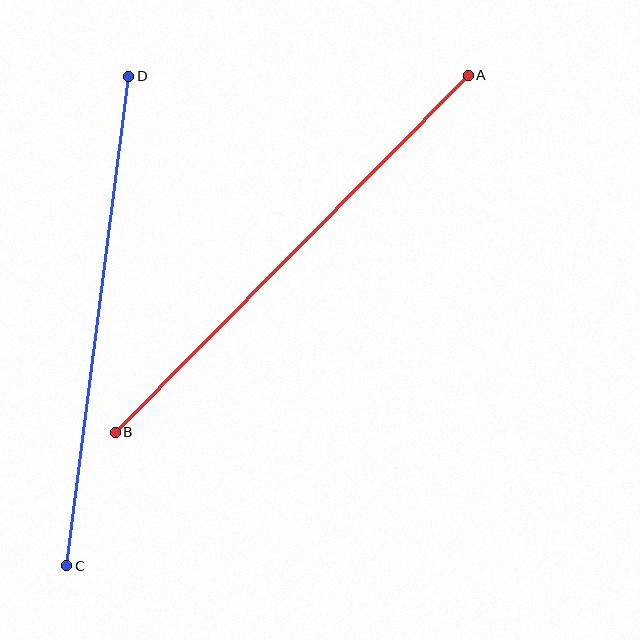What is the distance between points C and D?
The distance is approximately 494 pixels.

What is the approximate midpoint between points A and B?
The midpoint is at approximately (292, 254) pixels.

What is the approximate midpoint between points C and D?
The midpoint is at approximately (98, 321) pixels.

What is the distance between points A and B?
The distance is approximately 502 pixels.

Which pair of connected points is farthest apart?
Points A and B are farthest apart.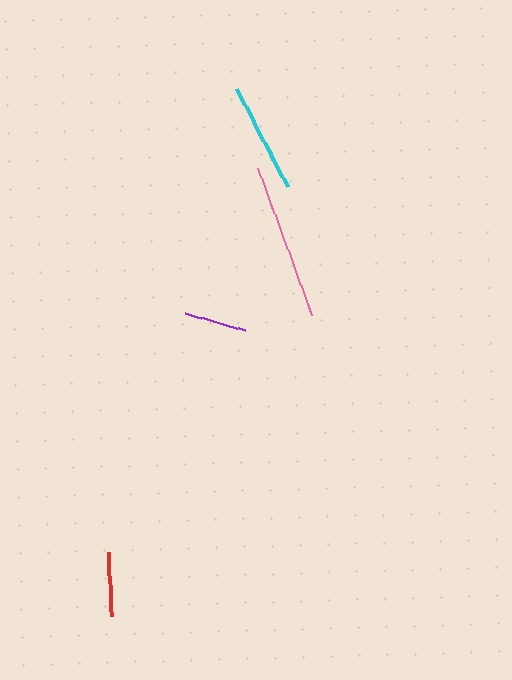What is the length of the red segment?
The red segment is approximately 64 pixels long.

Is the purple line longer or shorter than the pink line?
The pink line is longer than the purple line.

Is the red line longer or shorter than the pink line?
The pink line is longer than the red line.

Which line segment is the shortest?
The purple line is the shortest at approximately 63 pixels.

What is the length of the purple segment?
The purple segment is approximately 63 pixels long.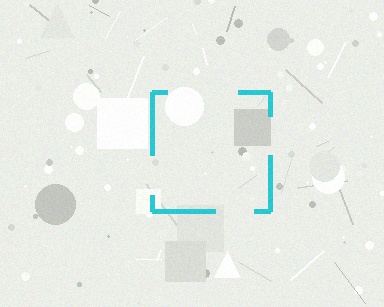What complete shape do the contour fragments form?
The contour fragments form a square.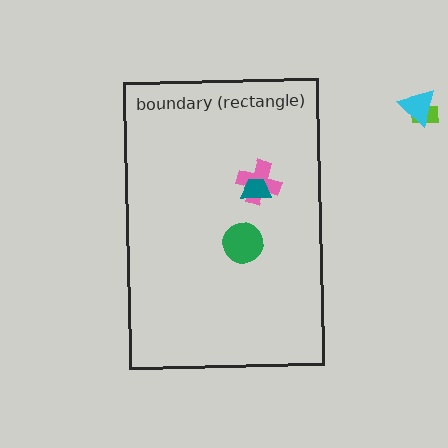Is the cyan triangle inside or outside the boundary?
Outside.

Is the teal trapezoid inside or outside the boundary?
Inside.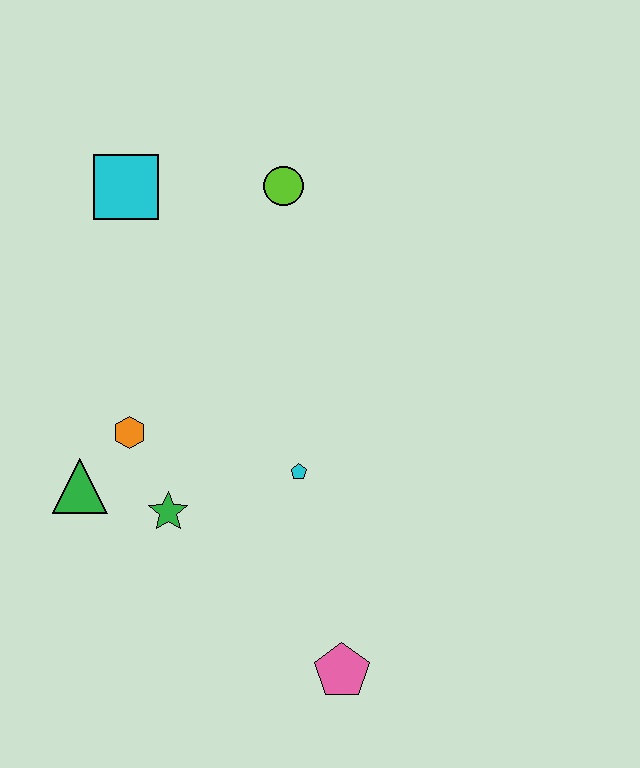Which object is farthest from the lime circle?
The pink pentagon is farthest from the lime circle.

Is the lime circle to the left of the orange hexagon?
No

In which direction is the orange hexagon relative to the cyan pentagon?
The orange hexagon is to the left of the cyan pentagon.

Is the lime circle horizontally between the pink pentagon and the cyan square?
Yes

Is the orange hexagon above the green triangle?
Yes